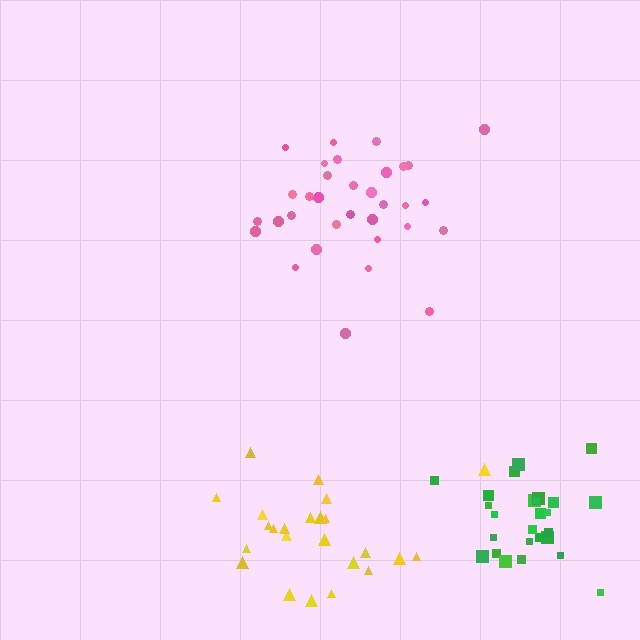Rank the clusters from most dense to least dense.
green, pink, yellow.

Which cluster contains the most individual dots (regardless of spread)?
Pink (33).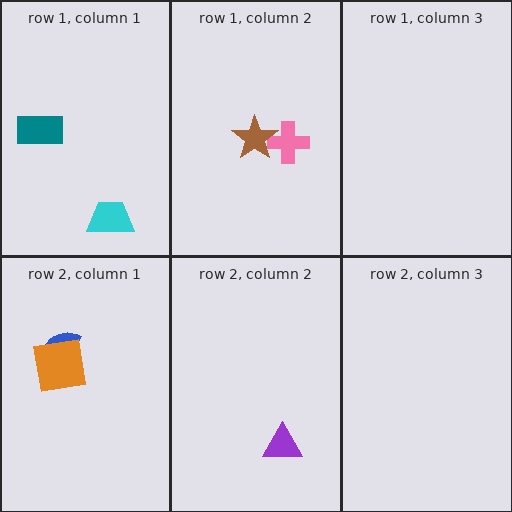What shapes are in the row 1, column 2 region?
The pink cross, the brown star.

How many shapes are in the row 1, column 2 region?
2.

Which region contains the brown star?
The row 1, column 2 region.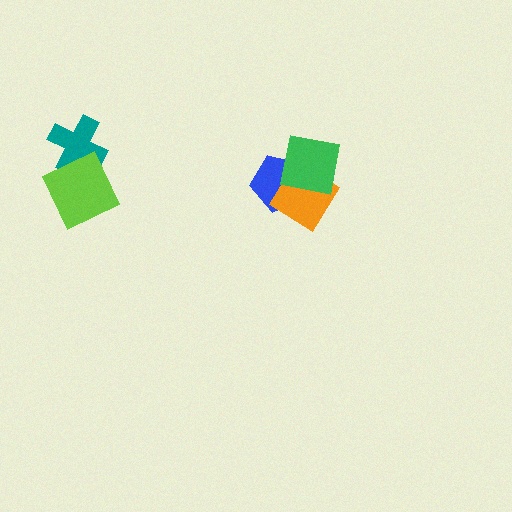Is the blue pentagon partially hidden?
Yes, it is partially covered by another shape.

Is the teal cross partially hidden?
Yes, it is partially covered by another shape.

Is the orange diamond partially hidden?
Yes, it is partially covered by another shape.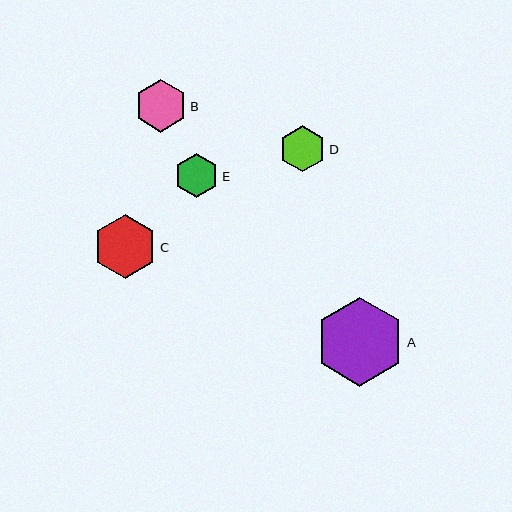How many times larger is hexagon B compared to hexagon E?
Hexagon B is approximately 1.2 times the size of hexagon E.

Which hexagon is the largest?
Hexagon A is the largest with a size of approximately 89 pixels.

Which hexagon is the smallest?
Hexagon E is the smallest with a size of approximately 44 pixels.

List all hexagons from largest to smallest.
From largest to smallest: A, C, B, D, E.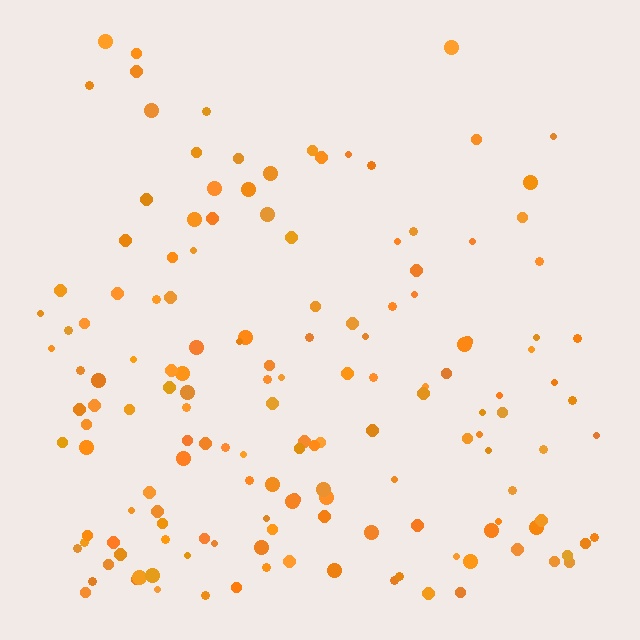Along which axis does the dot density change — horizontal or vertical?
Vertical.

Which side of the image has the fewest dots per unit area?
The top.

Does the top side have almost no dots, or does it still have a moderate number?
Still a moderate number, just noticeably fewer than the bottom.